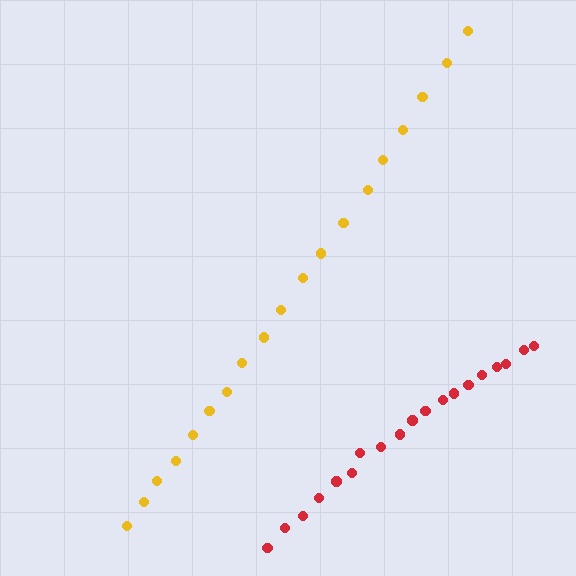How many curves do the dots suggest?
There are 2 distinct paths.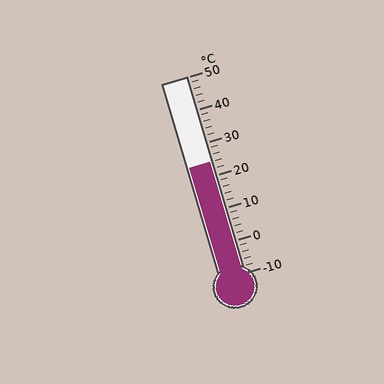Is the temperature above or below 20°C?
The temperature is above 20°C.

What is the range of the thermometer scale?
The thermometer scale ranges from -10°C to 50°C.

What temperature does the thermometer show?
The thermometer shows approximately 24°C.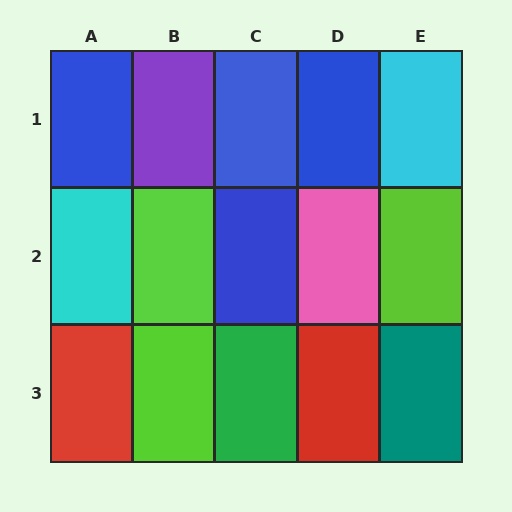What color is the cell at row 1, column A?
Blue.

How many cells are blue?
4 cells are blue.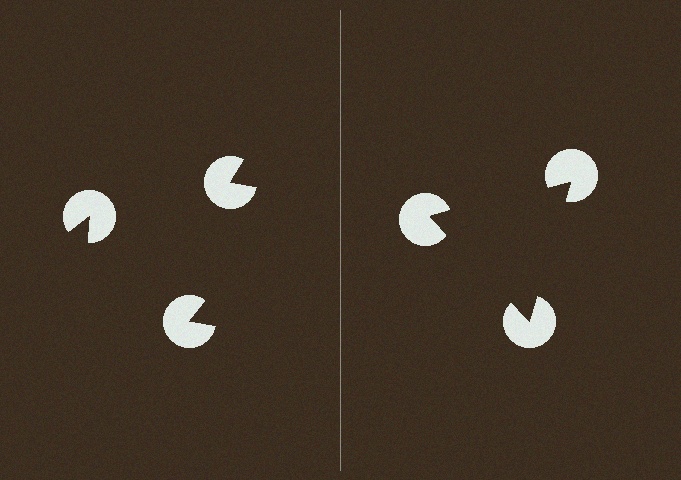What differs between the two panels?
The pac-man discs are positioned identically on both sides; only the wedge orientations differ. On the right they align to a triangle; on the left they are misaligned.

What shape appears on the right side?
An illusory triangle.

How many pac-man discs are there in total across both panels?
6 — 3 on each side.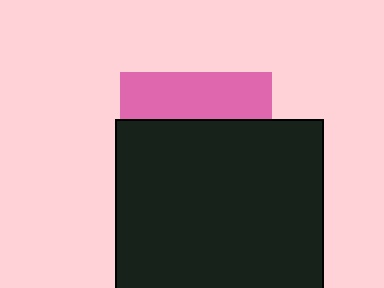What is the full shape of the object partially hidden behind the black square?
The partially hidden object is a pink square.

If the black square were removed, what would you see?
You would see the complete pink square.